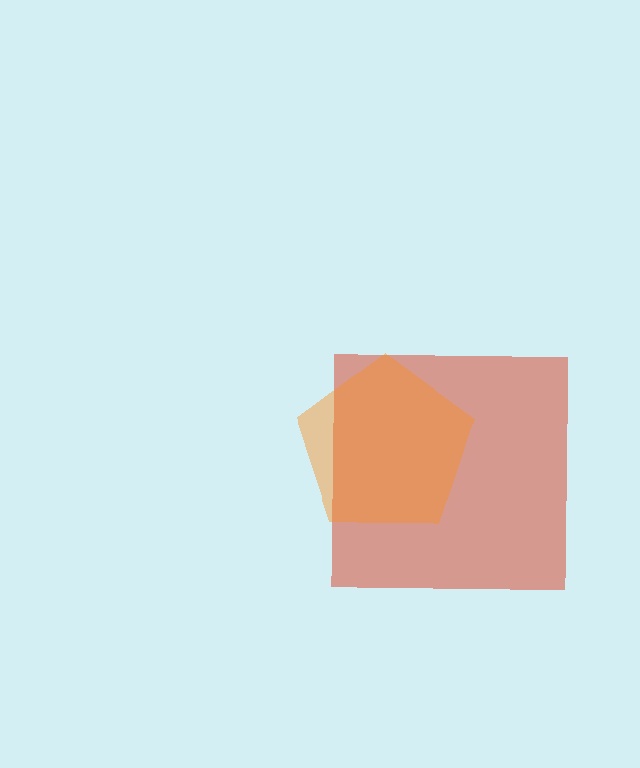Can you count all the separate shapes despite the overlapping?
Yes, there are 2 separate shapes.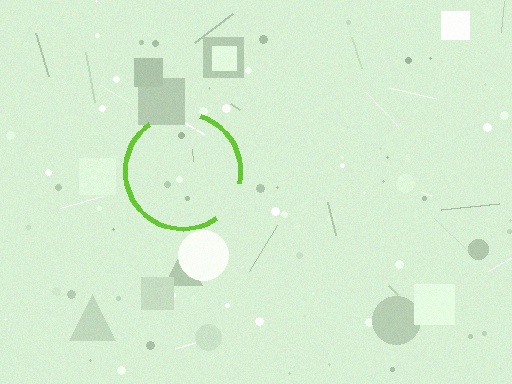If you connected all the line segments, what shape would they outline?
They would outline a circle.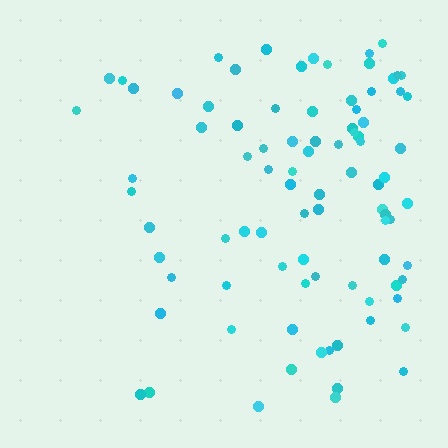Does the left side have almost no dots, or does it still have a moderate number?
Still a moderate number, just noticeably fewer than the right.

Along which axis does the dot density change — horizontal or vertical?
Horizontal.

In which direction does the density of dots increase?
From left to right, with the right side densest.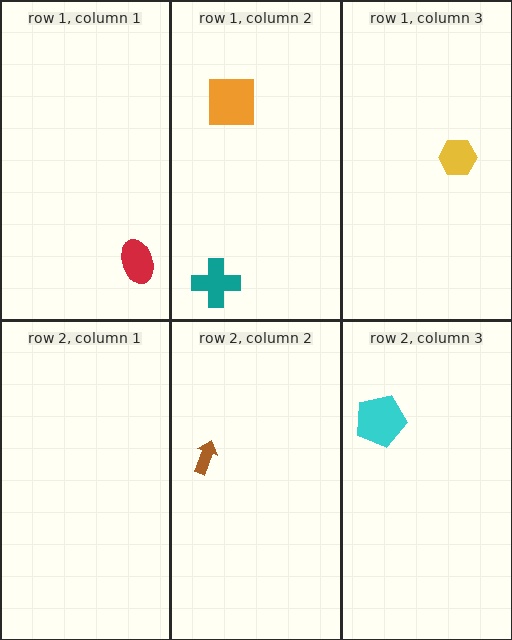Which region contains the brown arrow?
The row 2, column 2 region.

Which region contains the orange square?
The row 1, column 2 region.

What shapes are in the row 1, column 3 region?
The yellow hexagon.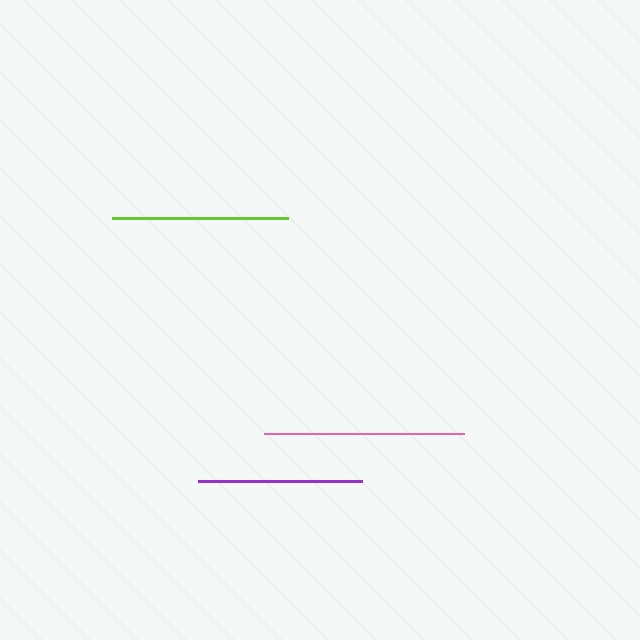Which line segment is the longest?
The pink line is the longest at approximately 200 pixels.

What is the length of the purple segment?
The purple segment is approximately 164 pixels long.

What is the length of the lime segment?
The lime segment is approximately 176 pixels long.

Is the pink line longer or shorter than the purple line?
The pink line is longer than the purple line.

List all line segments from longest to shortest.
From longest to shortest: pink, lime, purple.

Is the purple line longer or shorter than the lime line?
The lime line is longer than the purple line.